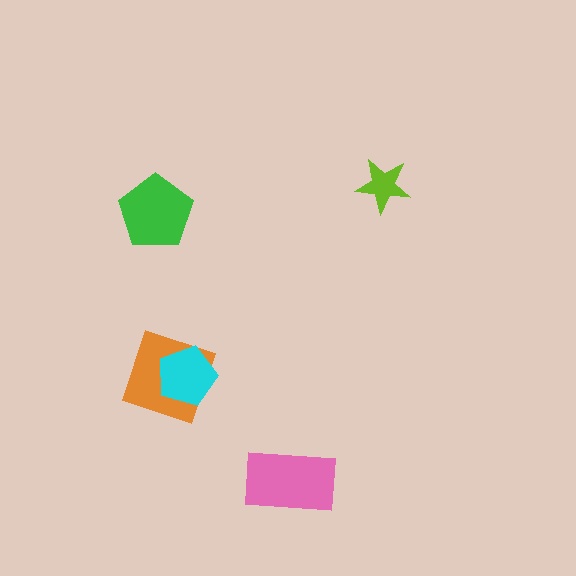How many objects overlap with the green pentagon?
0 objects overlap with the green pentagon.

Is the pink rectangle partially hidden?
No, no other shape covers it.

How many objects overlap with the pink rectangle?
0 objects overlap with the pink rectangle.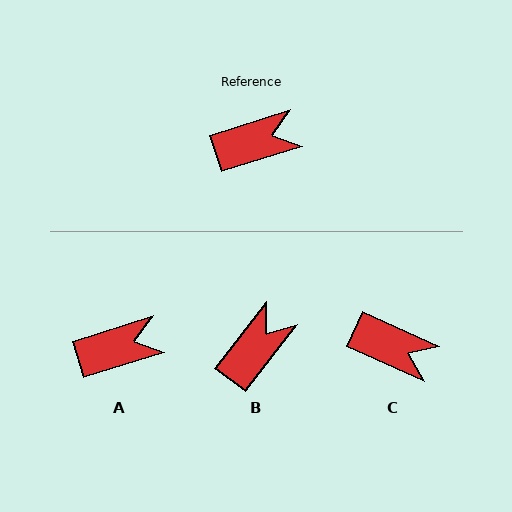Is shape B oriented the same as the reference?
No, it is off by about 35 degrees.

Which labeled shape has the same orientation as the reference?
A.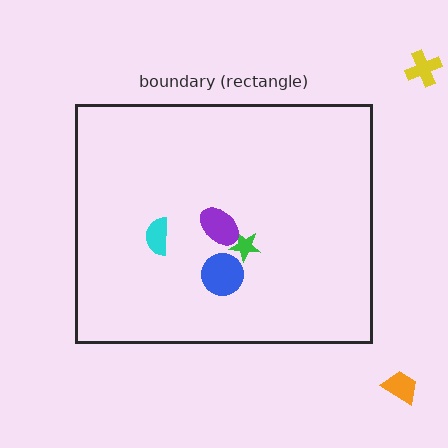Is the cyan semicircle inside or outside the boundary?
Inside.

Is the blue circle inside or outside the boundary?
Inside.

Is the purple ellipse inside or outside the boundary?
Inside.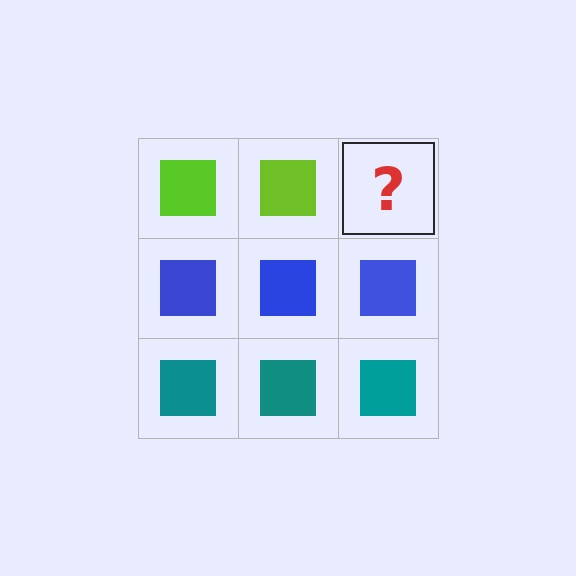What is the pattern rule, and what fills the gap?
The rule is that each row has a consistent color. The gap should be filled with a lime square.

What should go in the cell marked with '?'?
The missing cell should contain a lime square.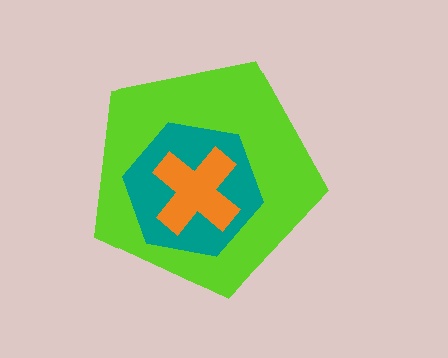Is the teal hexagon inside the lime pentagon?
Yes.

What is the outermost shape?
The lime pentagon.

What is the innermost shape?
The orange cross.